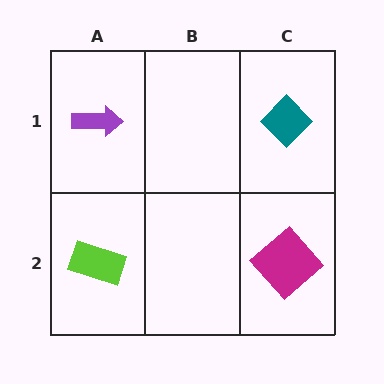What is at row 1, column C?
A teal diamond.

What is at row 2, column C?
A magenta diamond.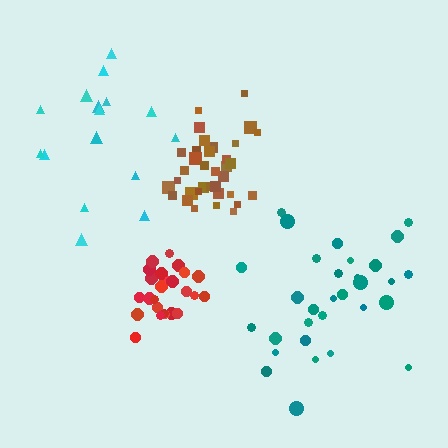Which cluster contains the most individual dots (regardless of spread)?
Brown (35).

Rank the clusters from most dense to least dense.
red, brown, teal, cyan.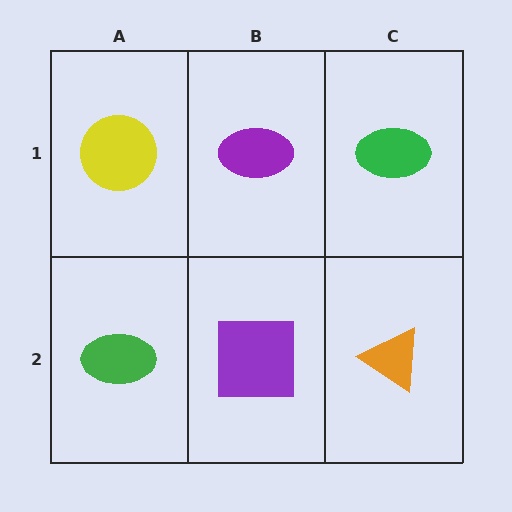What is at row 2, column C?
An orange triangle.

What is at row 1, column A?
A yellow circle.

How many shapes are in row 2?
3 shapes.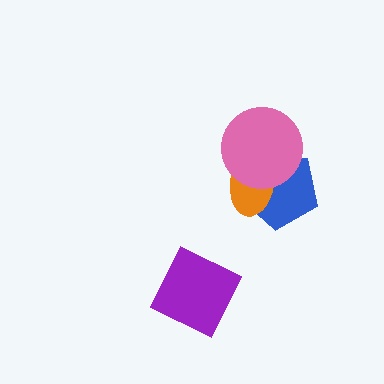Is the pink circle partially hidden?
No, no other shape covers it.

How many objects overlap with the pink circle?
2 objects overlap with the pink circle.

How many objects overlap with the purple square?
0 objects overlap with the purple square.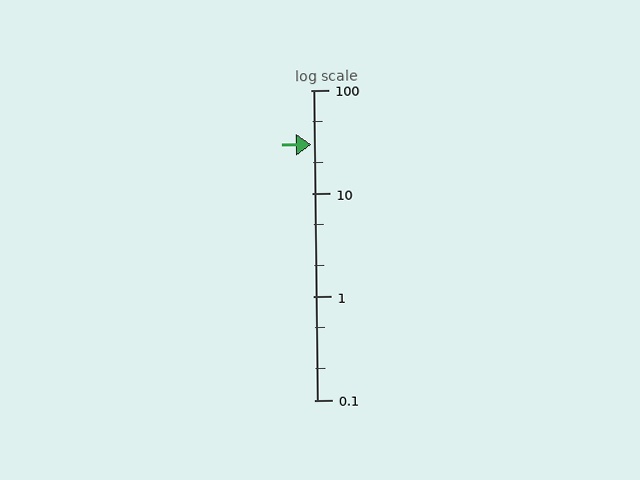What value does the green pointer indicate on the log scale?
The pointer indicates approximately 30.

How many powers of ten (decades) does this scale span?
The scale spans 3 decades, from 0.1 to 100.